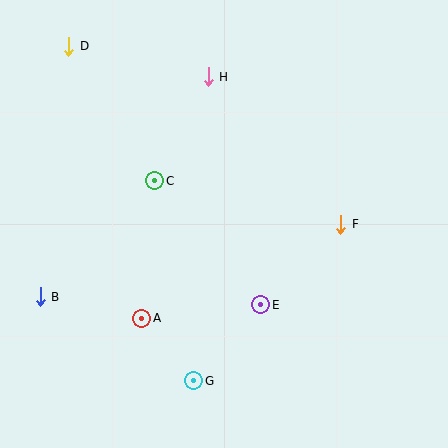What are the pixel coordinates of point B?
Point B is at (40, 297).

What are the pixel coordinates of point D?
Point D is at (69, 46).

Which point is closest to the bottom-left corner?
Point B is closest to the bottom-left corner.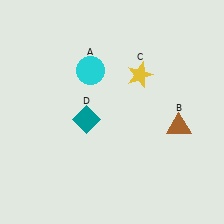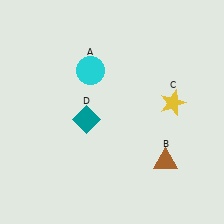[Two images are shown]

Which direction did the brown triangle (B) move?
The brown triangle (B) moved down.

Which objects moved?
The objects that moved are: the brown triangle (B), the yellow star (C).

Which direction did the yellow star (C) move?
The yellow star (C) moved right.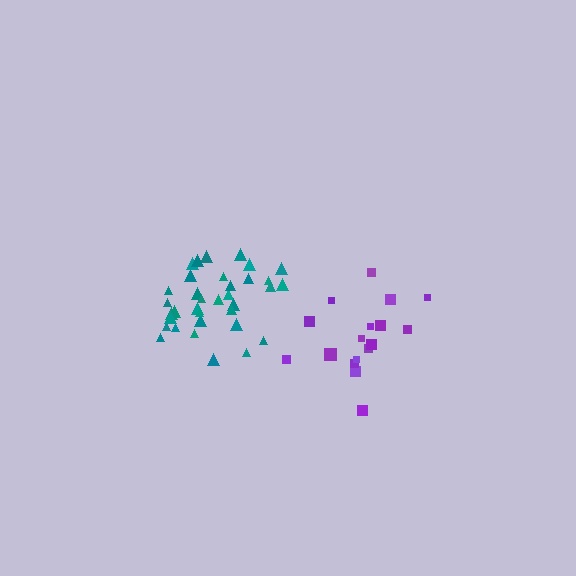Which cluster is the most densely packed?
Teal.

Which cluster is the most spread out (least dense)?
Purple.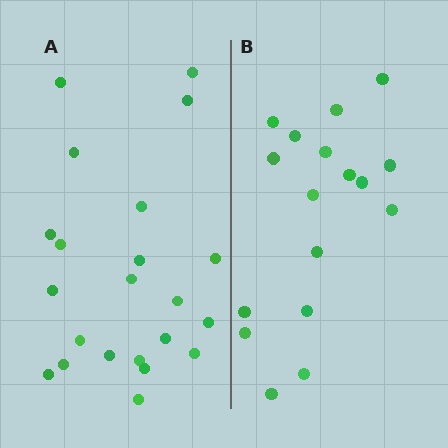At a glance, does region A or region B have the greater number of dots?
Region A (the left region) has more dots.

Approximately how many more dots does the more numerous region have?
Region A has about 5 more dots than region B.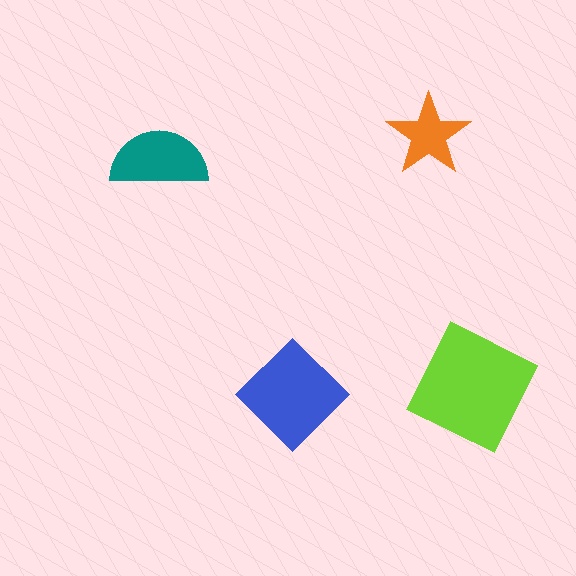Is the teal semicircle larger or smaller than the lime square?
Smaller.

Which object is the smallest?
The orange star.